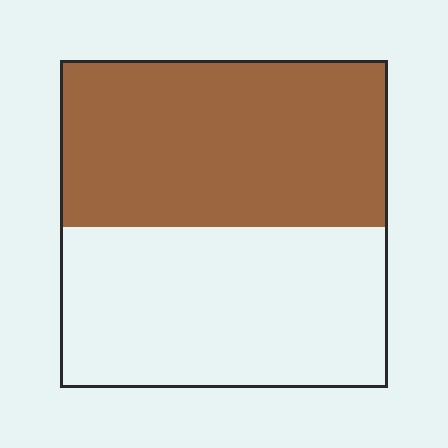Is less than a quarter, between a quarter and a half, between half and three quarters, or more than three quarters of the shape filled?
Between half and three quarters.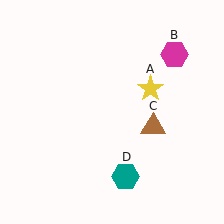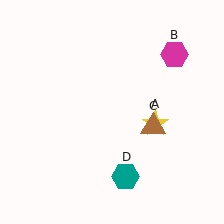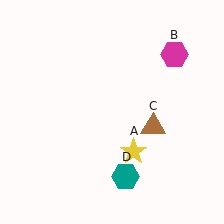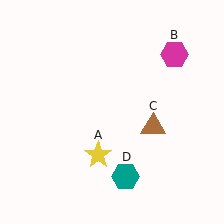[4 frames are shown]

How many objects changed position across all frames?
1 object changed position: yellow star (object A).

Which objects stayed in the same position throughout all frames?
Magenta hexagon (object B) and brown triangle (object C) and teal hexagon (object D) remained stationary.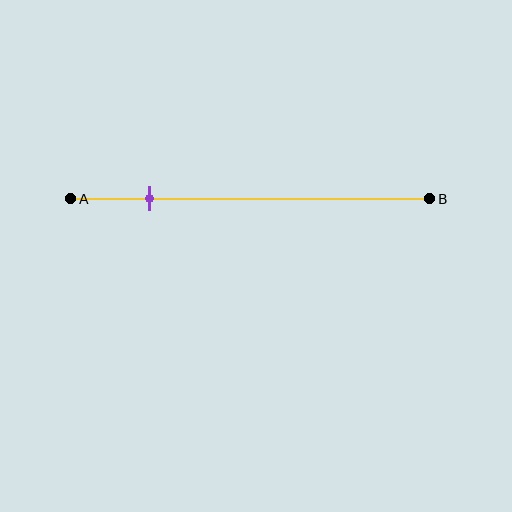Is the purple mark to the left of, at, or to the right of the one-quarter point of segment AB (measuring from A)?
The purple mark is approximately at the one-quarter point of segment AB.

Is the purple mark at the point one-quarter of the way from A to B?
Yes, the mark is approximately at the one-quarter point.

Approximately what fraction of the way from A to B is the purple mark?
The purple mark is approximately 20% of the way from A to B.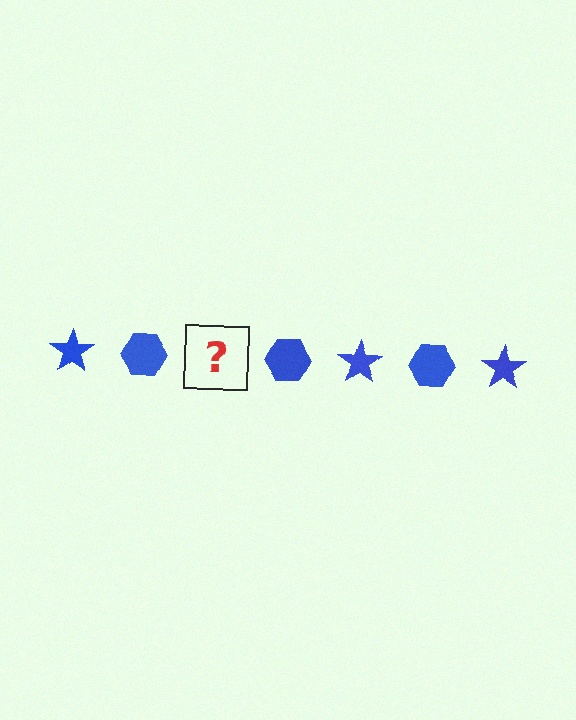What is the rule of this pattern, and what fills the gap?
The rule is that the pattern cycles through star, hexagon shapes in blue. The gap should be filled with a blue star.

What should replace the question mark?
The question mark should be replaced with a blue star.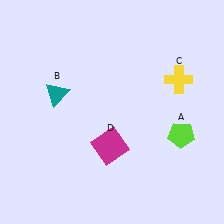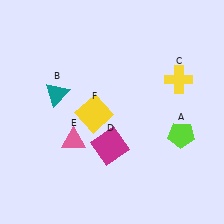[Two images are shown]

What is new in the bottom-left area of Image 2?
A pink triangle (E) was added in the bottom-left area of Image 2.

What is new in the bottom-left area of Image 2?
A yellow square (F) was added in the bottom-left area of Image 2.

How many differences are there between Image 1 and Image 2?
There are 2 differences between the two images.